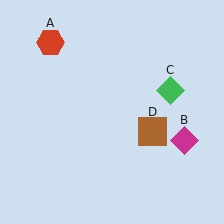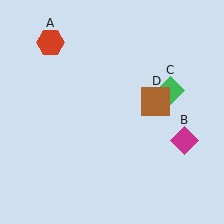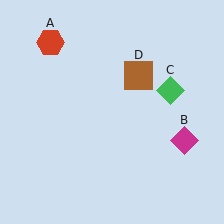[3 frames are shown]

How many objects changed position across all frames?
1 object changed position: brown square (object D).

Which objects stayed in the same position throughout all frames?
Red hexagon (object A) and magenta diamond (object B) and green diamond (object C) remained stationary.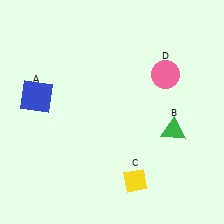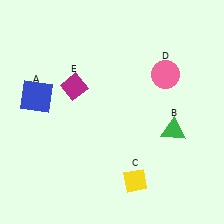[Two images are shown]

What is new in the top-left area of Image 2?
A magenta diamond (E) was added in the top-left area of Image 2.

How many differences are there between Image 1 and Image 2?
There is 1 difference between the two images.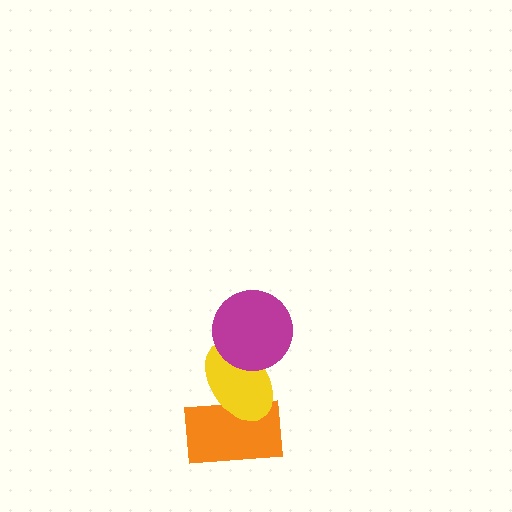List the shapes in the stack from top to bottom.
From top to bottom: the magenta circle, the yellow ellipse, the orange rectangle.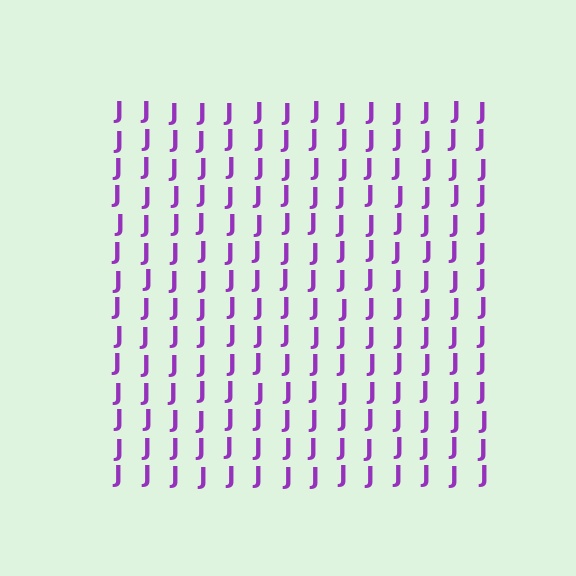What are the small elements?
The small elements are letter J's.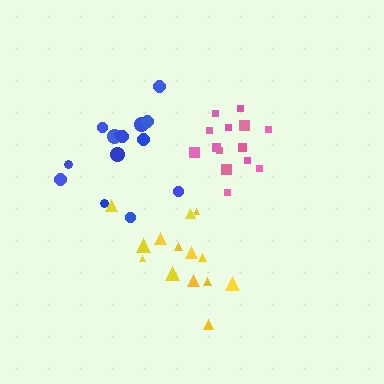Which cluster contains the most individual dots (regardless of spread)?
Yellow (15).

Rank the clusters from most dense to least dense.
pink, blue, yellow.